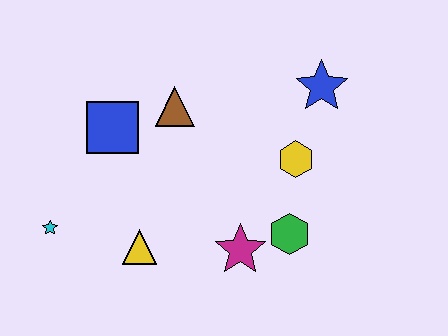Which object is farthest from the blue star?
The cyan star is farthest from the blue star.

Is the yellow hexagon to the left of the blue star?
Yes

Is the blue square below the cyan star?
No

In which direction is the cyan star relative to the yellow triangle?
The cyan star is to the left of the yellow triangle.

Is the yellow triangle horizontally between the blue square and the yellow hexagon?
Yes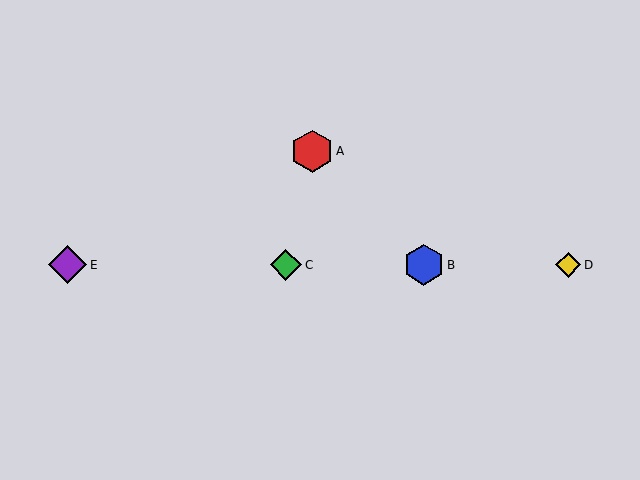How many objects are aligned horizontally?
4 objects (B, C, D, E) are aligned horizontally.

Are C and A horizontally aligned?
No, C is at y≈265 and A is at y≈151.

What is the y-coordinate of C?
Object C is at y≈265.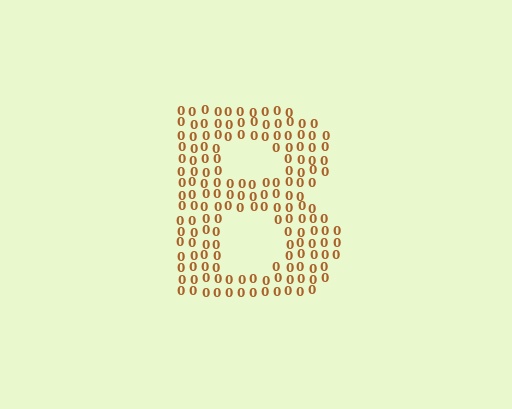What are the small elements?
The small elements are digit 0's.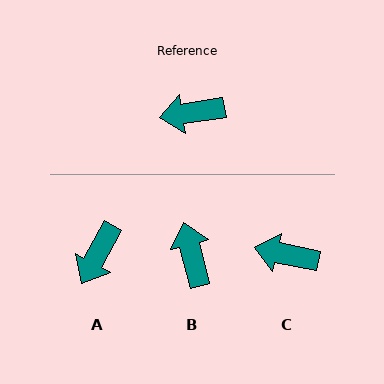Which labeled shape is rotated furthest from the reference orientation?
B, about 84 degrees away.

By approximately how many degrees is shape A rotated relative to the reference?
Approximately 53 degrees counter-clockwise.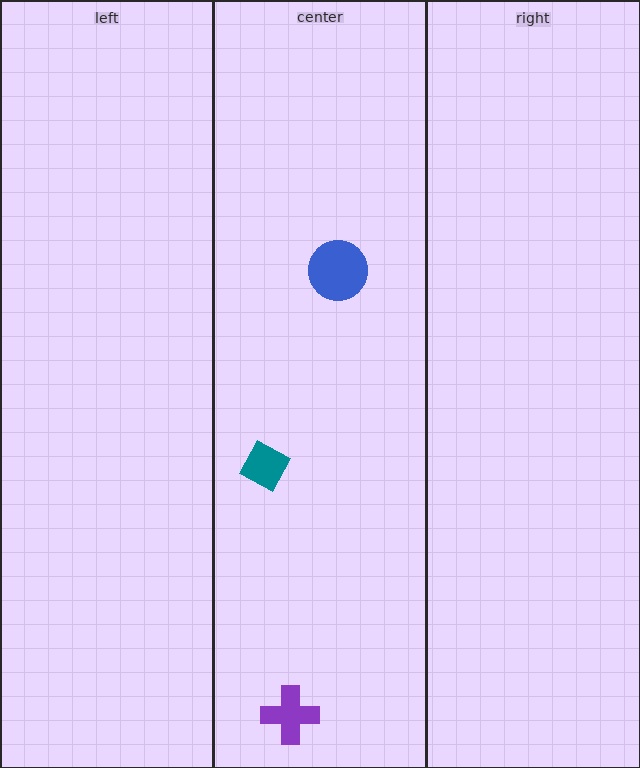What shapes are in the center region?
The blue circle, the purple cross, the teal diamond.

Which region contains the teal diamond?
The center region.